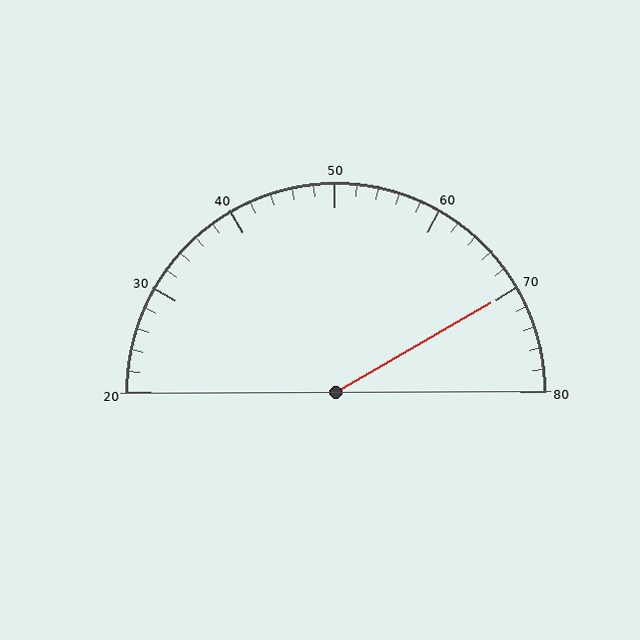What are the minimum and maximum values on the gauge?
The gauge ranges from 20 to 80.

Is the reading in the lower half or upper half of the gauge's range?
The reading is in the upper half of the range (20 to 80).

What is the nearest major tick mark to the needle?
The nearest major tick mark is 70.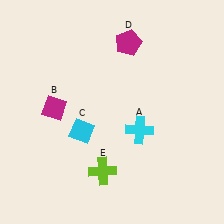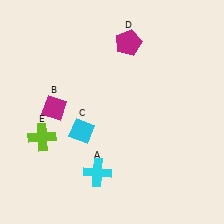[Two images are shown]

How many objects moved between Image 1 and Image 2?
2 objects moved between the two images.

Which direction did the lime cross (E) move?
The lime cross (E) moved left.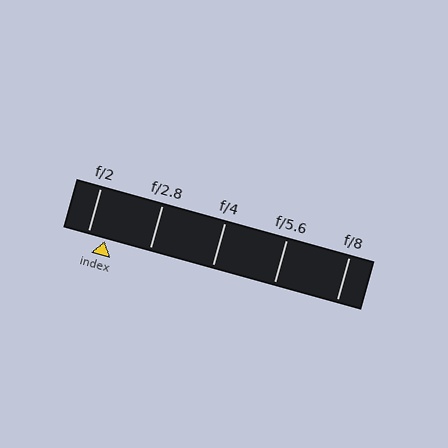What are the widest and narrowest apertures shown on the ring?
The widest aperture shown is f/2 and the narrowest is f/8.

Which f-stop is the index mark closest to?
The index mark is closest to f/2.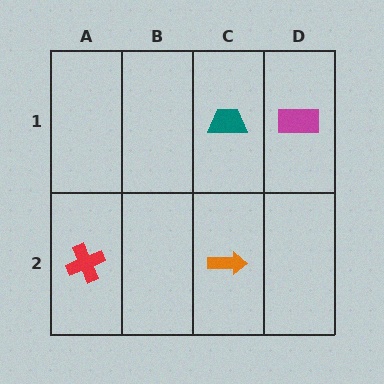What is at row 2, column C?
An orange arrow.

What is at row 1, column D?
A magenta rectangle.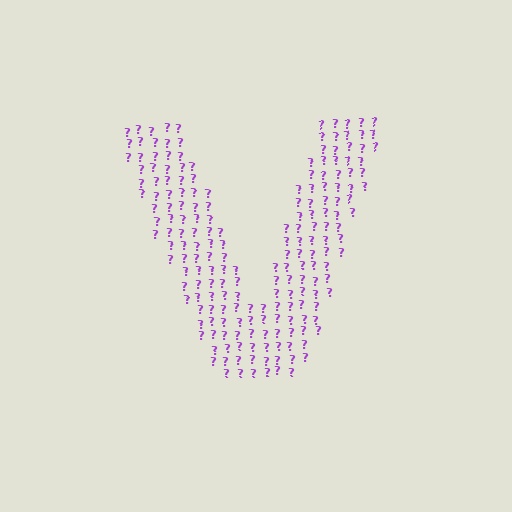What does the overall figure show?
The overall figure shows the letter V.